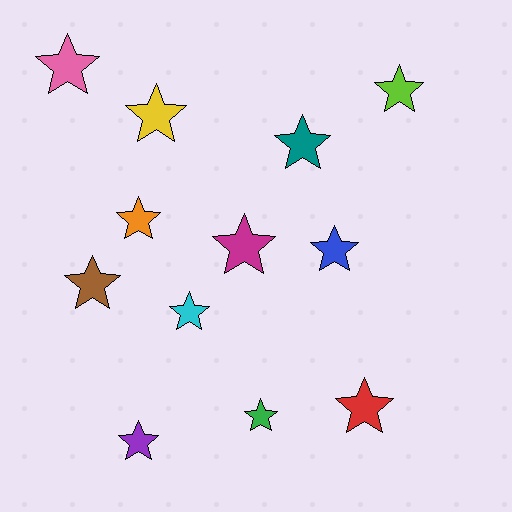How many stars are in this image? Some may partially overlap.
There are 12 stars.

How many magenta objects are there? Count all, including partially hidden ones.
There is 1 magenta object.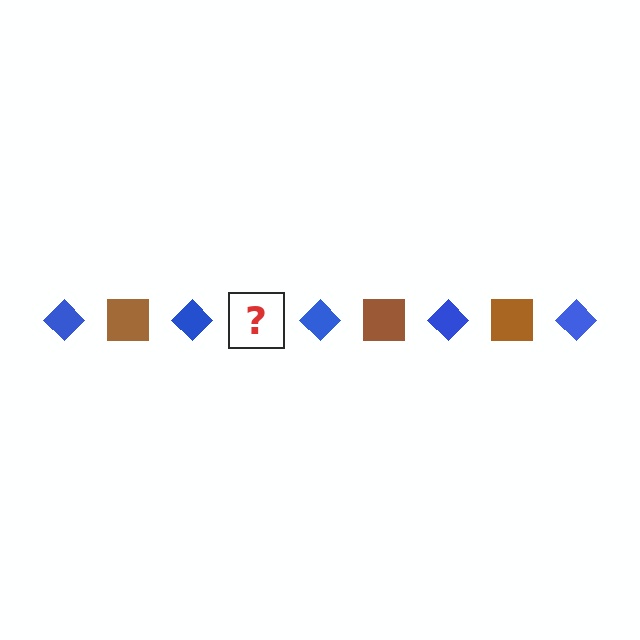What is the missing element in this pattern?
The missing element is a brown square.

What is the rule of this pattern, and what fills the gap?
The rule is that the pattern alternates between blue diamond and brown square. The gap should be filled with a brown square.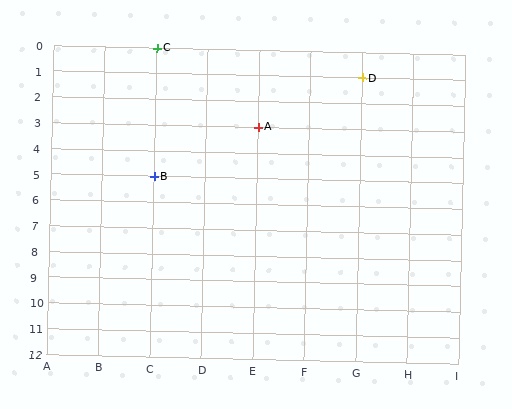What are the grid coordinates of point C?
Point C is at grid coordinates (C, 0).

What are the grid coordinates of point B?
Point B is at grid coordinates (C, 5).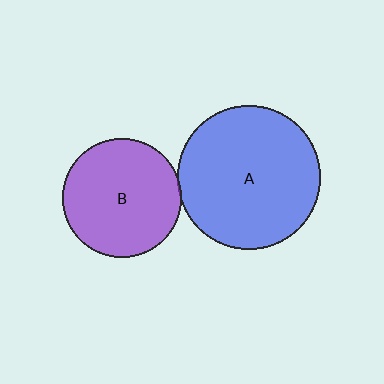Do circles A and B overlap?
Yes.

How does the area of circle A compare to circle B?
Approximately 1.4 times.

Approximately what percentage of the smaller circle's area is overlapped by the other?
Approximately 5%.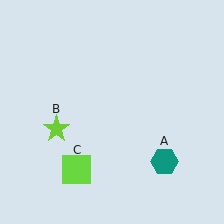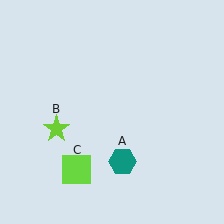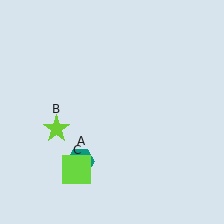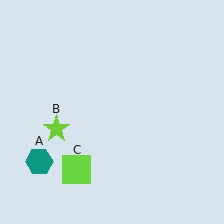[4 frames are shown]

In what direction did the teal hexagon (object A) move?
The teal hexagon (object A) moved left.